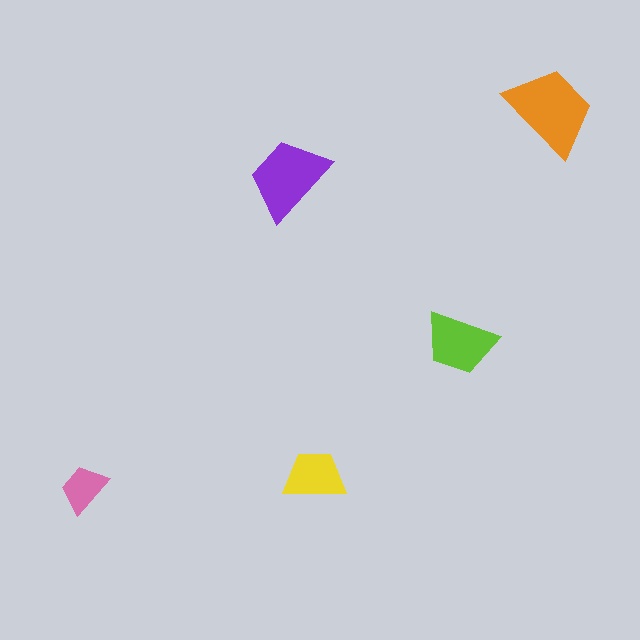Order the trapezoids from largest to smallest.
the orange one, the purple one, the lime one, the yellow one, the pink one.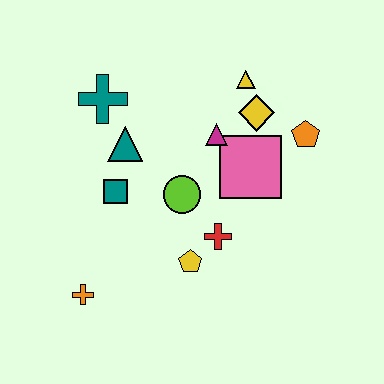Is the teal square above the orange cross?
Yes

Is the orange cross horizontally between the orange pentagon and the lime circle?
No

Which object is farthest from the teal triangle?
The orange pentagon is farthest from the teal triangle.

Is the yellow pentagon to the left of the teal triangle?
No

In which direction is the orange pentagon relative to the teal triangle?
The orange pentagon is to the right of the teal triangle.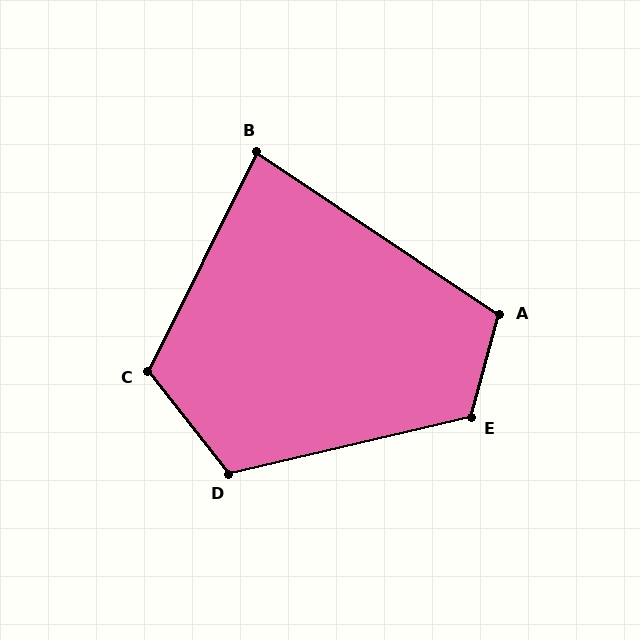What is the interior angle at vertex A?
Approximately 108 degrees (obtuse).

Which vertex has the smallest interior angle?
B, at approximately 83 degrees.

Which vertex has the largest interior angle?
E, at approximately 119 degrees.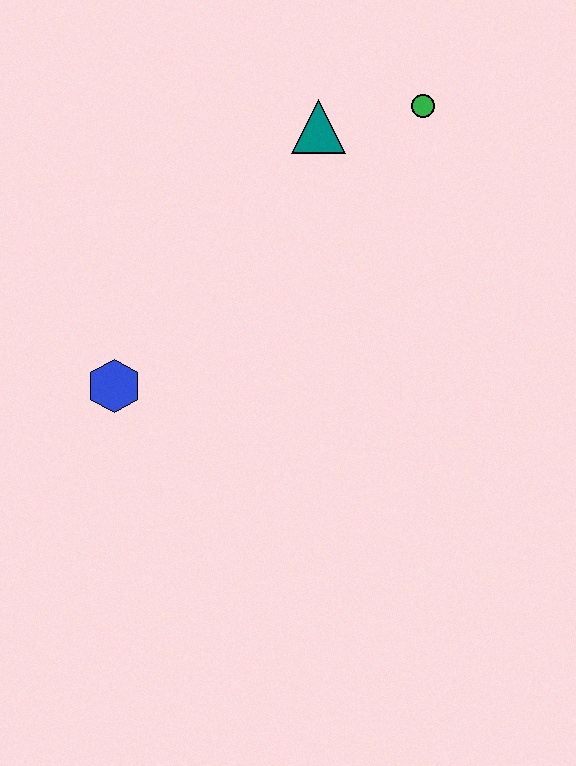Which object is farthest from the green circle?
The blue hexagon is farthest from the green circle.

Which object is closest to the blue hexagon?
The teal triangle is closest to the blue hexagon.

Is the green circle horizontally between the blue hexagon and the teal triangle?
No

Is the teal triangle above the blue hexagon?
Yes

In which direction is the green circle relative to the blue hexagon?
The green circle is to the right of the blue hexagon.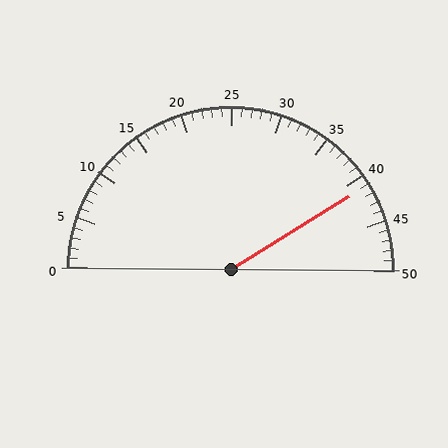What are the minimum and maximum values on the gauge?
The gauge ranges from 0 to 50.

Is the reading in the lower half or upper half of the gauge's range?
The reading is in the upper half of the range (0 to 50).